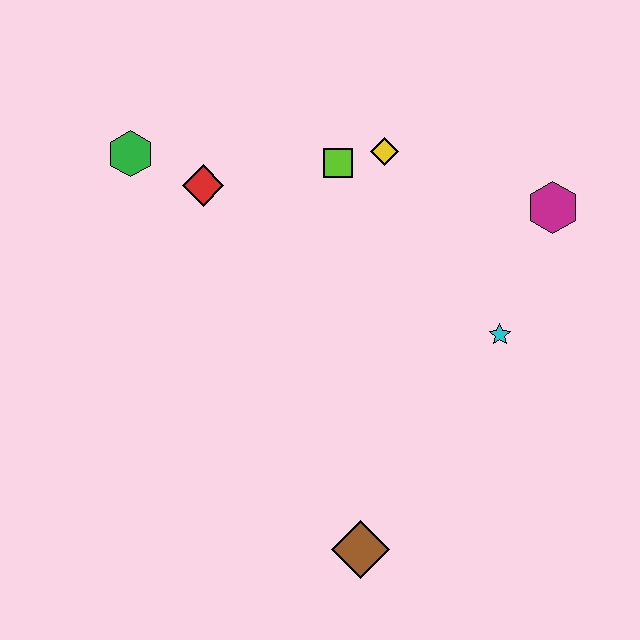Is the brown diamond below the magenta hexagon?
Yes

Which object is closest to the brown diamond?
The cyan star is closest to the brown diamond.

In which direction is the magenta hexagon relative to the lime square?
The magenta hexagon is to the right of the lime square.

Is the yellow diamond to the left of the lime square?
No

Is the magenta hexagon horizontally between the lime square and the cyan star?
No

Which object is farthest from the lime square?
The brown diamond is farthest from the lime square.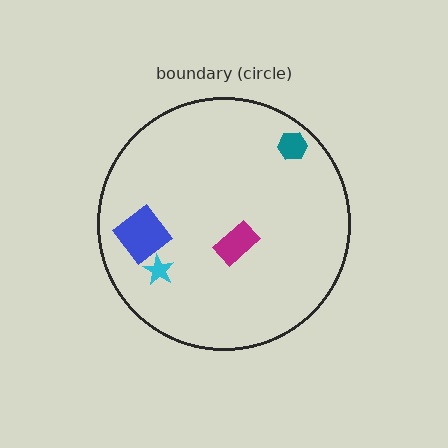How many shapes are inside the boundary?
4 inside, 0 outside.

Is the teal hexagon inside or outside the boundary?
Inside.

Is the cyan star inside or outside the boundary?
Inside.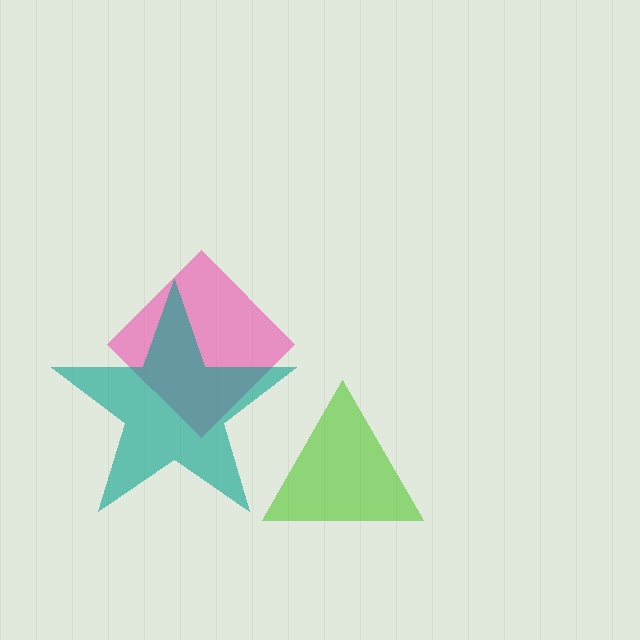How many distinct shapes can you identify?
There are 3 distinct shapes: a pink diamond, a teal star, a lime triangle.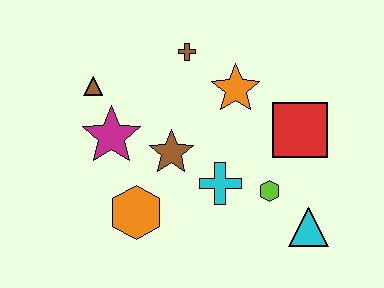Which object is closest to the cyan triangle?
The lime hexagon is closest to the cyan triangle.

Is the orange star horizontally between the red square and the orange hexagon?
Yes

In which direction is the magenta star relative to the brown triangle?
The magenta star is below the brown triangle.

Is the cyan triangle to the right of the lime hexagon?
Yes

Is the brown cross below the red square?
No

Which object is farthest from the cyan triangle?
The brown triangle is farthest from the cyan triangle.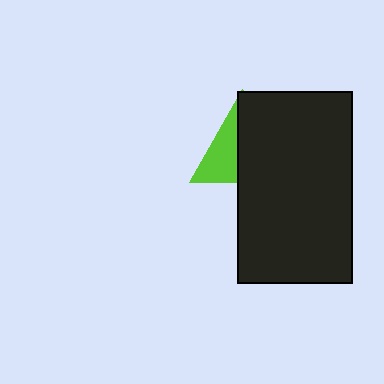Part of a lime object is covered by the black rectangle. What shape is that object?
It is a triangle.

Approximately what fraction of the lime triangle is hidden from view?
Roughly 59% of the lime triangle is hidden behind the black rectangle.